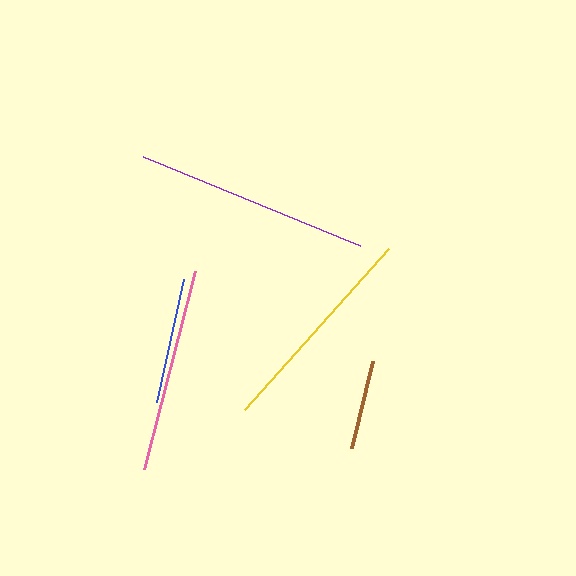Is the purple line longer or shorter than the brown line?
The purple line is longer than the brown line.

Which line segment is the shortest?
The brown line is the shortest at approximately 90 pixels.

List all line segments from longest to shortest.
From longest to shortest: purple, yellow, pink, blue, brown.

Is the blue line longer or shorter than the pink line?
The pink line is longer than the blue line.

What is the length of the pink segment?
The pink segment is approximately 205 pixels long.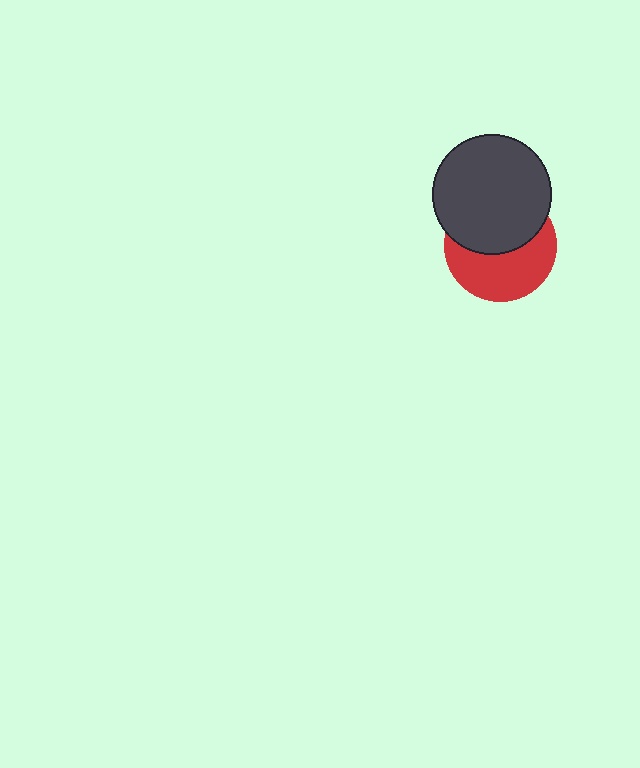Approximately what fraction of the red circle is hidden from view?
Roughly 49% of the red circle is hidden behind the dark gray circle.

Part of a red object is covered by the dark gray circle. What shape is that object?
It is a circle.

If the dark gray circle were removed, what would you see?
You would see the complete red circle.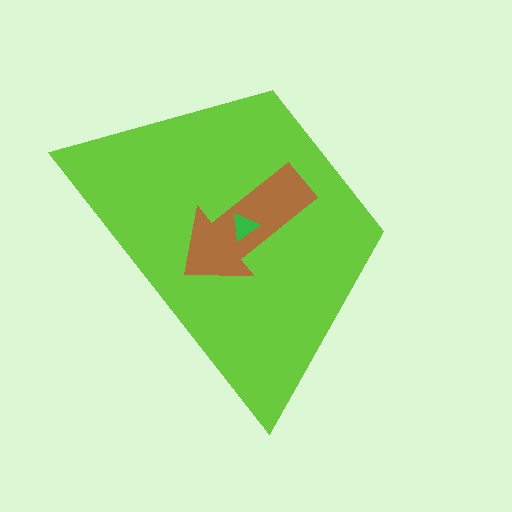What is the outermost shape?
The lime trapezoid.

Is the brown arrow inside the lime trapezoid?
Yes.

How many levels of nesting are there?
3.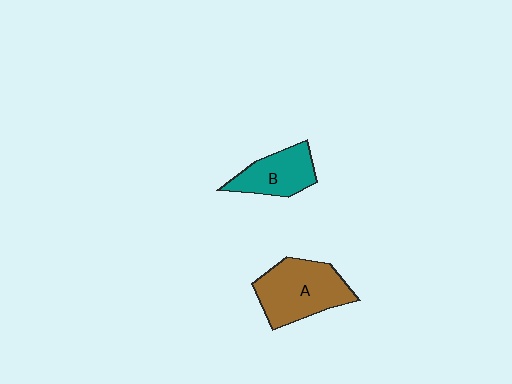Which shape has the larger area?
Shape A (brown).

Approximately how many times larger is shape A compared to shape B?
Approximately 1.5 times.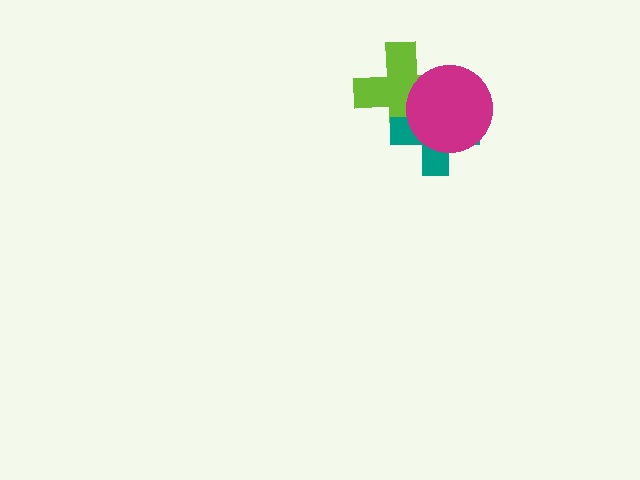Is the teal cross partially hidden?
Yes, it is partially covered by another shape.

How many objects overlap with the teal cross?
2 objects overlap with the teal cross.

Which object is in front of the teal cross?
The magenta circle is in front of the teal cross.